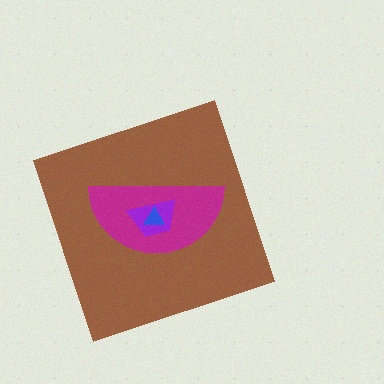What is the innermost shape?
The blue triangle.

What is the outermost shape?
The brown diamond.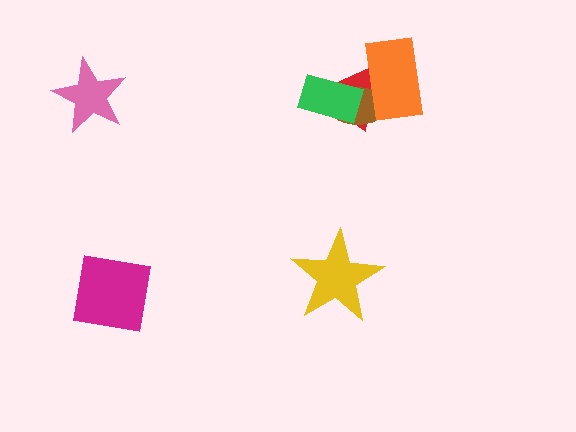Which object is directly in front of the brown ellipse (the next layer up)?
The orange rectangle is directly in front of the brown ellipse.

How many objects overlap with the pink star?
0 objects overlap with the pink star.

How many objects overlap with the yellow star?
0 objects overlap with the yellow star.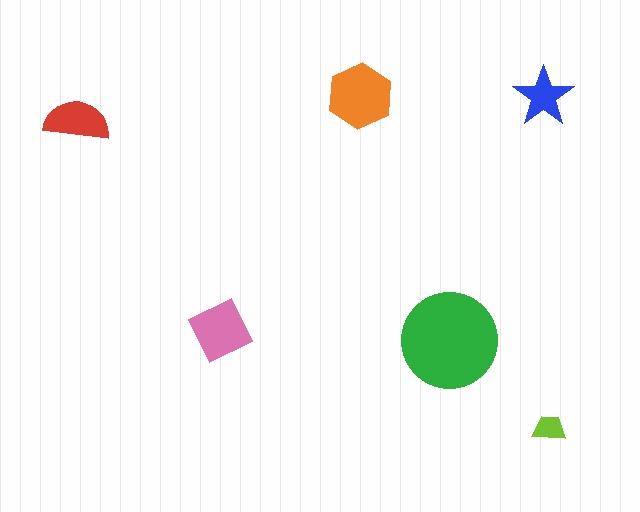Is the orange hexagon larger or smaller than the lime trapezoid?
Larger.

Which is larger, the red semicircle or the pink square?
The pink square.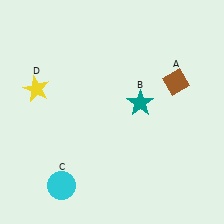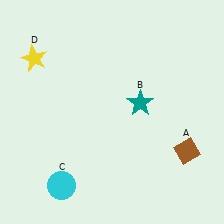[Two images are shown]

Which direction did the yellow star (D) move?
The yellow star (D) moved up.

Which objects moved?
The objects that moved are: the brown diamond (A), the yellow star (D).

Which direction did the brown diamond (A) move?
The brown diamond (A) moved down.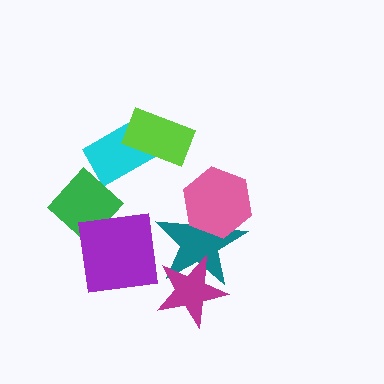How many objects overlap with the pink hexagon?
1 object overlaps with the pink hexagon.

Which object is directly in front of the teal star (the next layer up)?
The magenta star is directly in front of the teal star.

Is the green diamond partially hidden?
Yes, it is partially covered by another shape.